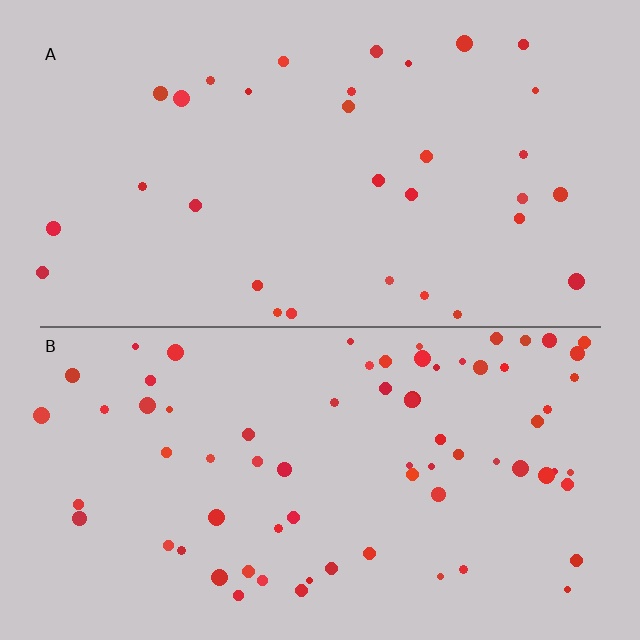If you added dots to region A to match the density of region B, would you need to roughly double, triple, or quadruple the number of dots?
Approximately double.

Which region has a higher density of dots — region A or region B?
B (the bottom).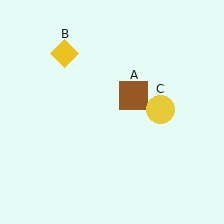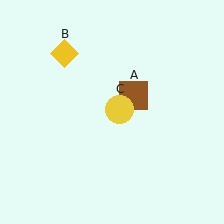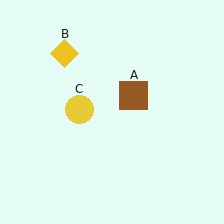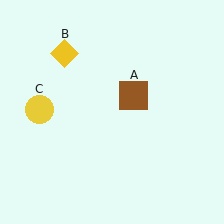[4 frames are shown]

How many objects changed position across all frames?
1 object changed position: yellow circle (object C).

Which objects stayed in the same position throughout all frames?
Brown square (object A) and yellow diamond (object B) remained stationary.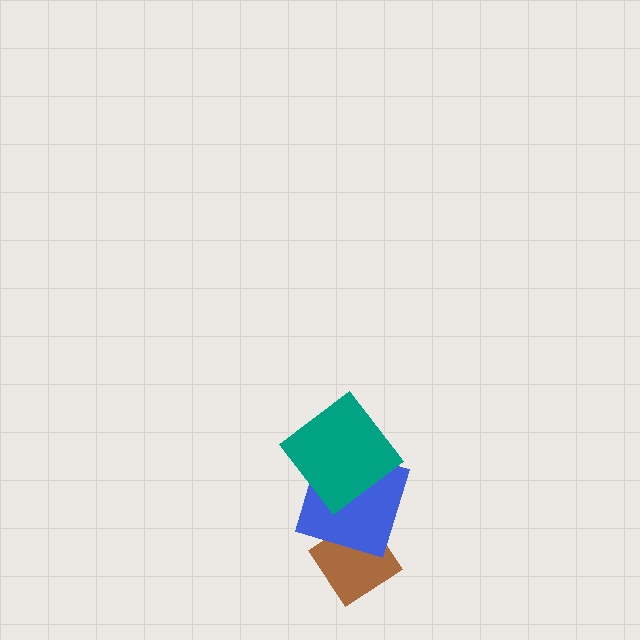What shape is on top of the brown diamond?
The blue square is on top of the brown diamond.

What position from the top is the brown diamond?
The brown diamond is 3rd from the top.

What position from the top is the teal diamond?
The teal diamond is 1st from the top.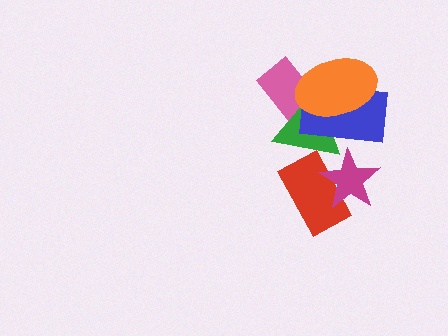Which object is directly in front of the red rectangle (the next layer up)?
The magenta star is directly in front of the red rectangle.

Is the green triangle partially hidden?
Yes, it is partially covered by another shape.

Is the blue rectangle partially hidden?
Yes, it is partially covered by another shape.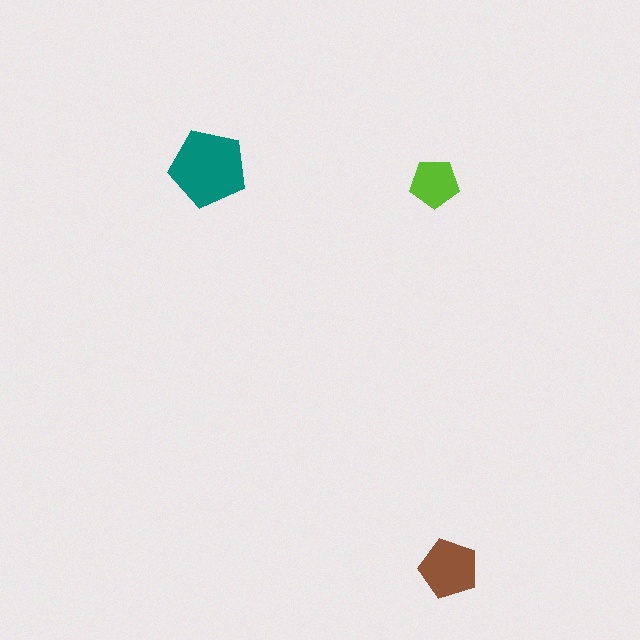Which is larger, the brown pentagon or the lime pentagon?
The brown one.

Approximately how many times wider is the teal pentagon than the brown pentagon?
About 1.5 times wider.